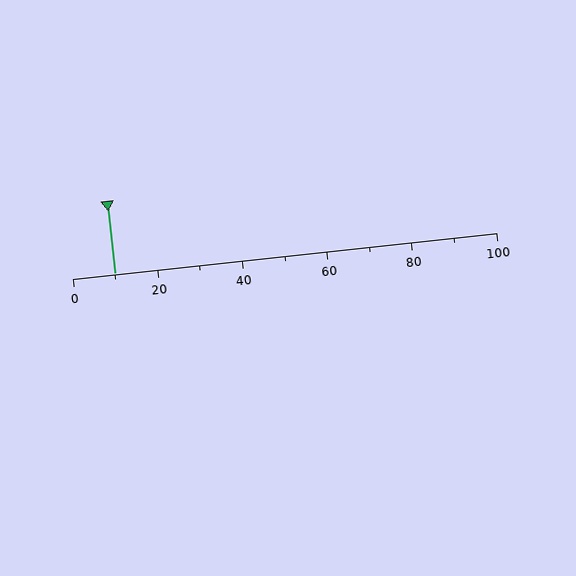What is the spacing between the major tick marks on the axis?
The major ticks are spaced 20 apart.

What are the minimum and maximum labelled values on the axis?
The axis runs from 0 to 100.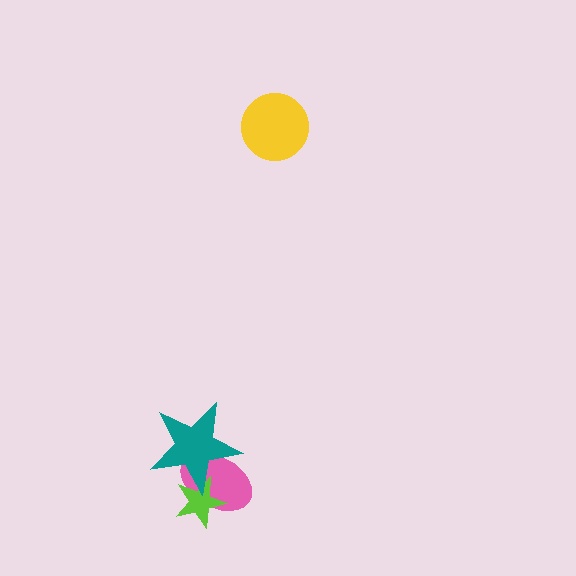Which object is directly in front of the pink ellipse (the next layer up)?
The lime star is directly in front of the pink ellipse.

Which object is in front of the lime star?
The teal star is in front of the lime star.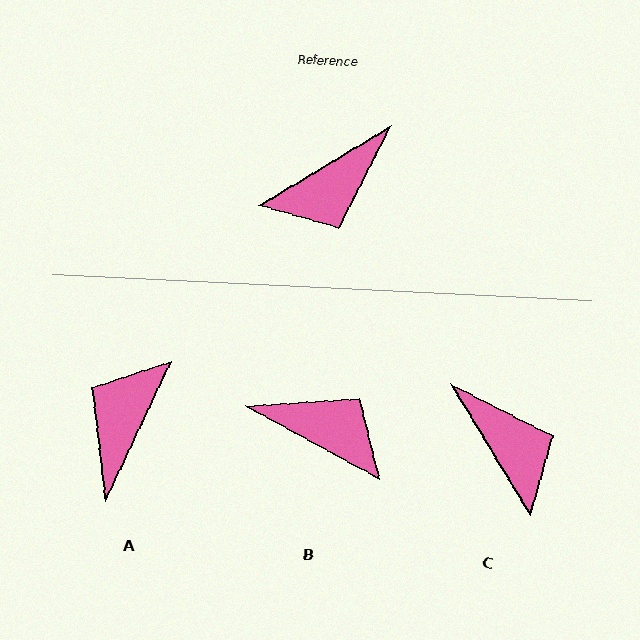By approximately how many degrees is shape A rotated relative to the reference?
Approximately 146 degrees clockwise.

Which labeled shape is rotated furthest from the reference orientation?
A, about 146 degrees away.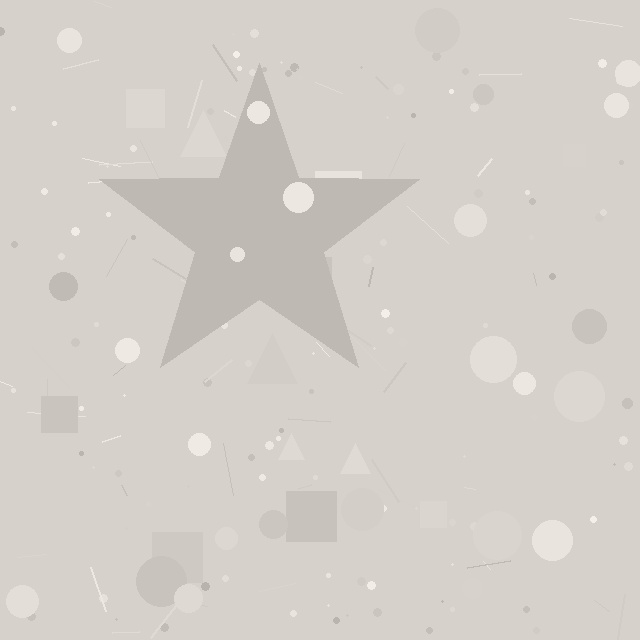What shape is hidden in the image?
A star is hidden in the image.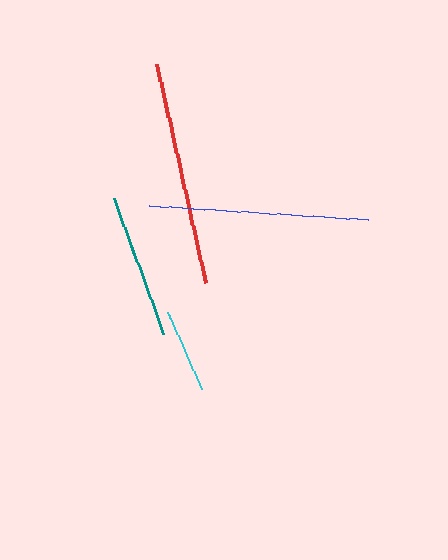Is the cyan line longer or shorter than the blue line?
The blue line is longer than the cyan line.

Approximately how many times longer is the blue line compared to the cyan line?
The blue line is approximately 2.6 times the length of the cyan line.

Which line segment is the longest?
The red line is the longest at approximately 224 pixels.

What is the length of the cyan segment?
The cyan segment is approximately 84 pixels long.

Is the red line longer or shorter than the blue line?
The red line is longer than the blue line.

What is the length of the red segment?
The red segment is approximately 224 pixels long.